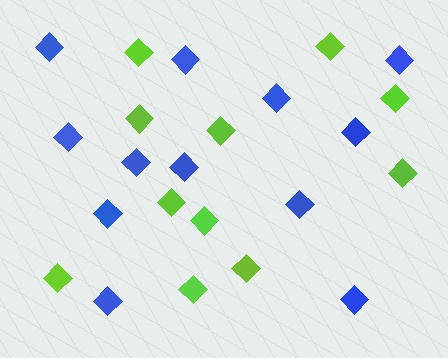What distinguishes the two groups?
There are 2 groups: one group of blue diamonds (12) and one group of lime diamonds (11).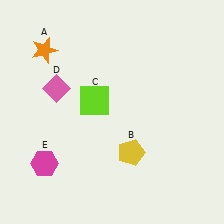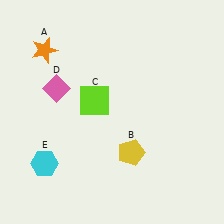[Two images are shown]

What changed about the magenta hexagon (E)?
In Image 1, E is magenta. In Image 2, it changed to cyan.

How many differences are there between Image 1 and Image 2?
There is 1 difference between the two images.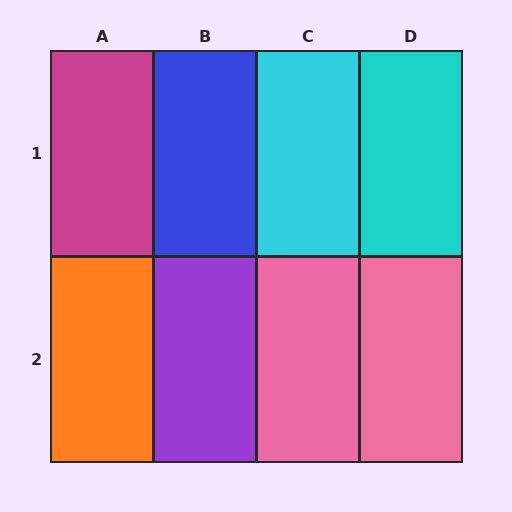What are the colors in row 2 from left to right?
Orange, purple, pink, pink.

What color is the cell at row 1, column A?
Magenta.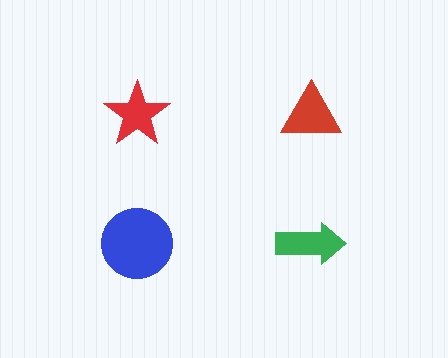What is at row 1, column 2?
A red triangle.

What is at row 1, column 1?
A red star.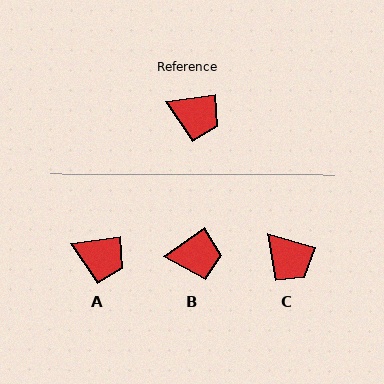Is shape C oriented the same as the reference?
No, it is off by about 25 degrees.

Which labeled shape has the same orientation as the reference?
A.